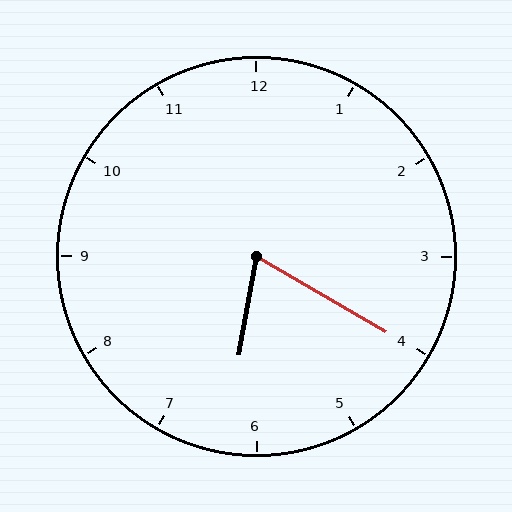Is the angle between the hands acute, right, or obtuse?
It is acute.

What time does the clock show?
6:20.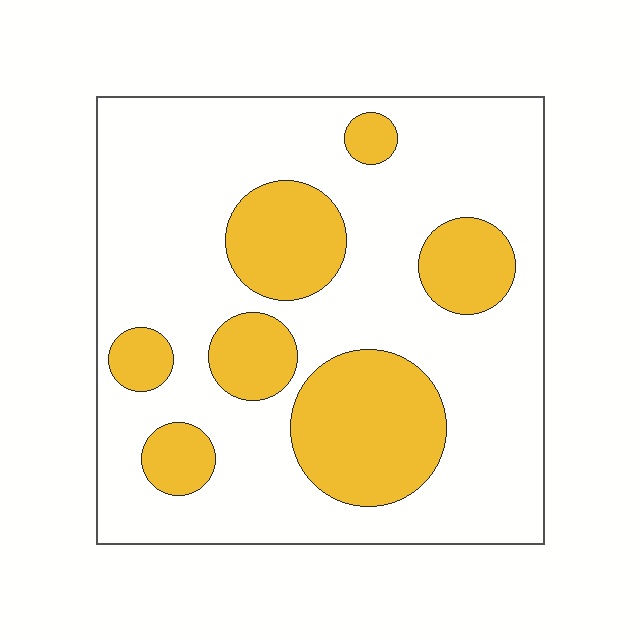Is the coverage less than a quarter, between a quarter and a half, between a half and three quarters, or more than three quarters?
Between a quarter and a half.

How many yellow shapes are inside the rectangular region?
7.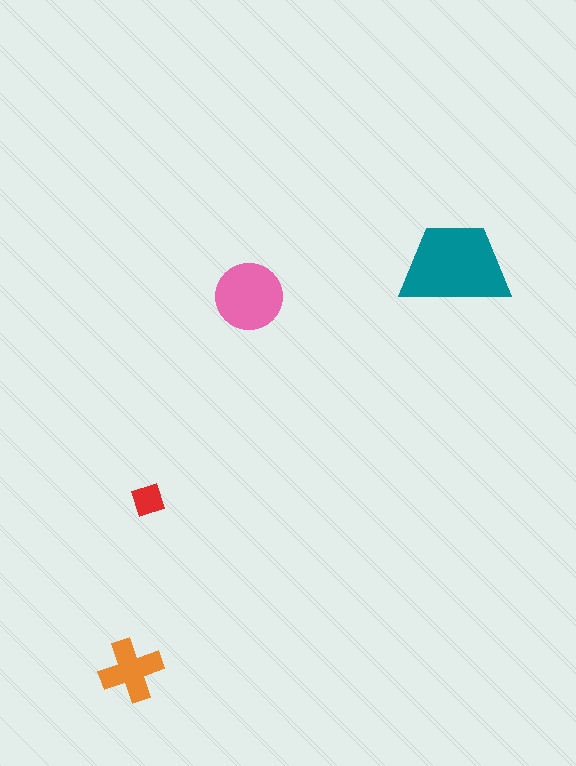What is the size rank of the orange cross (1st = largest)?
3rd.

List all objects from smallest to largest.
The red square, the orange cross, the pink circle, the teal trapezoid.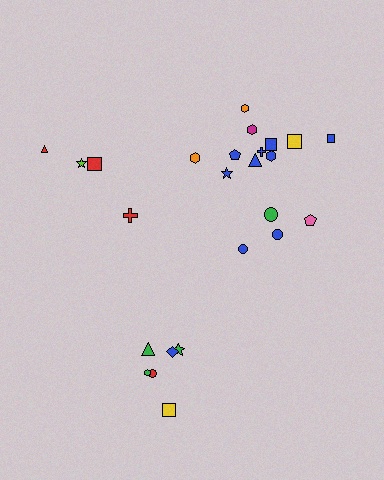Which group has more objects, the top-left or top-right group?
The top-right group.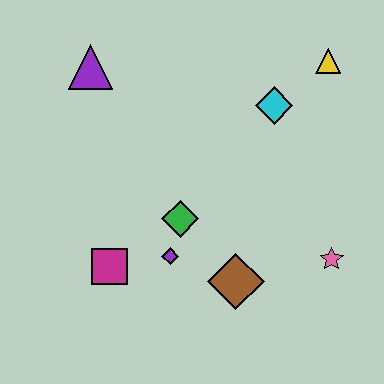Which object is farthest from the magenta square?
The yellow triangle is farthest from the magenta square.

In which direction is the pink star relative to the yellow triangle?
The pink star is below the yellow triangle.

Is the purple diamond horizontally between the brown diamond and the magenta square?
Yes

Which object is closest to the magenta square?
The purple diamond is closest to the magenta square.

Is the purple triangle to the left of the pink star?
Yes